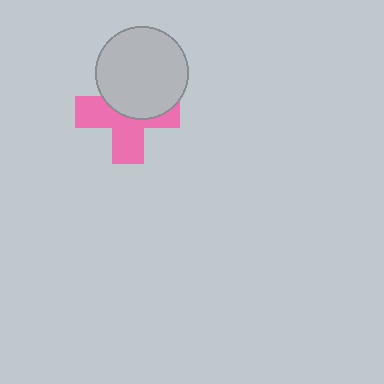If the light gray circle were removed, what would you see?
You would see the complete pink cross.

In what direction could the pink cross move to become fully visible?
The pink cross could move down. That would shift it out from behind the light gray circle entirely.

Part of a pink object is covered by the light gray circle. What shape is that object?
It is a cross.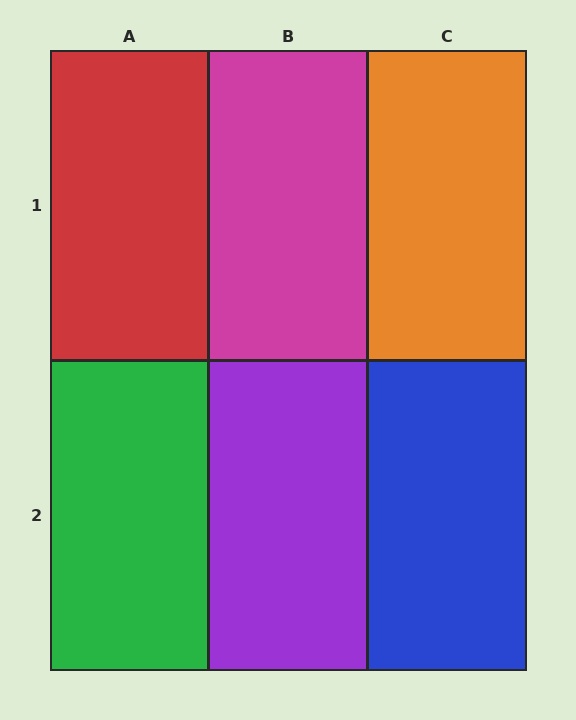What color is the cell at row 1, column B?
Magenta.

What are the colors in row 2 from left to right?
Green, purple, blue.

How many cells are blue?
1 cell is blue.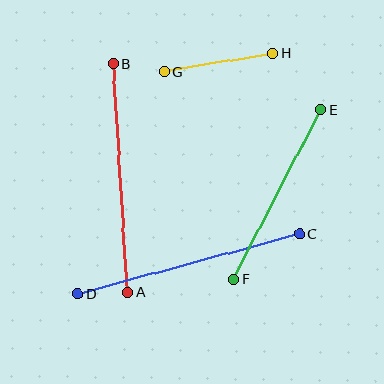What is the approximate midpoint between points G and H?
The midpoint is at approximately (218, 62) pixels.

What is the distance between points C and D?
The distance is approximately 230 pixels.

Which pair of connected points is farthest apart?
Points C and D are farthest apart.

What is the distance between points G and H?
The distance is approximately 110 pixels.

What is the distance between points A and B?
The distance is approximately 229 pixels.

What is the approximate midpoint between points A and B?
The midpoint is at approximately (120, 178) pixels.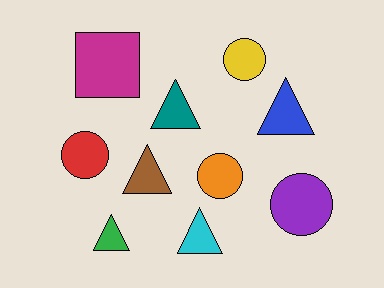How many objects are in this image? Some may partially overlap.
There are 10 objects.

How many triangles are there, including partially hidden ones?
There are 5 triangles.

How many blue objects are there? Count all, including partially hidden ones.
There is 1 blue object.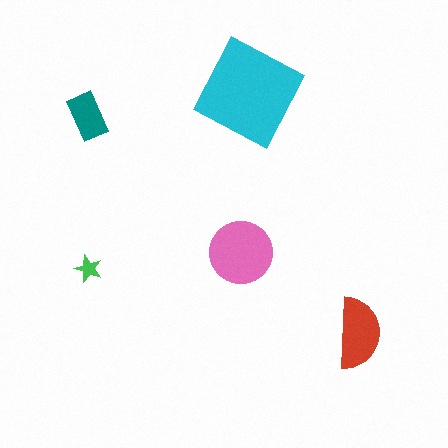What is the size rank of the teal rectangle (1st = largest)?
4th.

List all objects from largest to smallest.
The cyan square, the pink circle, the red semicircle, the teal rectangle, the green star.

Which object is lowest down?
The red semicircle is bottommost.